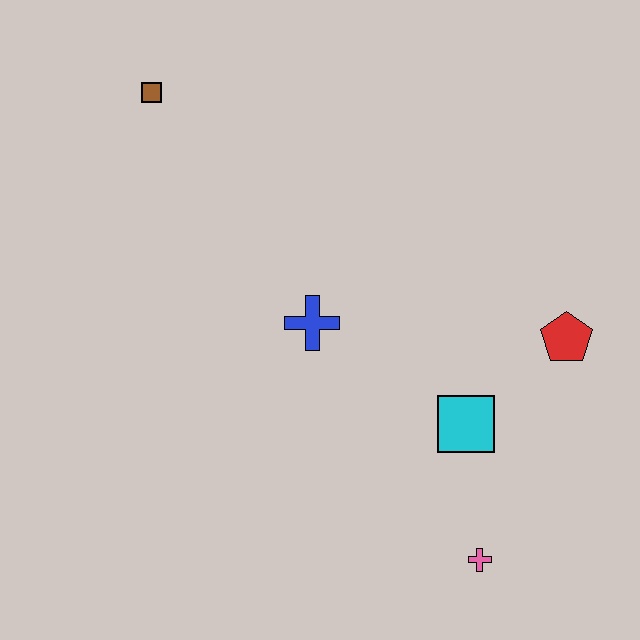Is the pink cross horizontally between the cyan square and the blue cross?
No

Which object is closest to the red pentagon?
The cyan square is closest to the red pentagon.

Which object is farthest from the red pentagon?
The brown square is farthest from the red pentagon.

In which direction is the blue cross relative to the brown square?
The blue cross is below the brown square.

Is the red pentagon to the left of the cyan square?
No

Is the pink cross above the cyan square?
No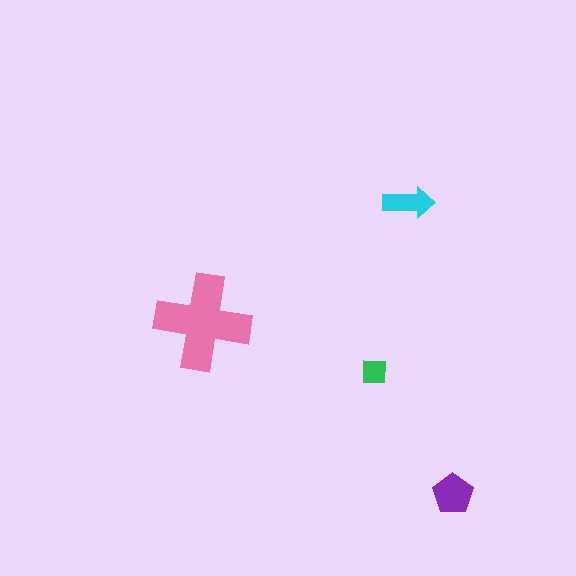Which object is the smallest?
The green square.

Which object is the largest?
The pink cross.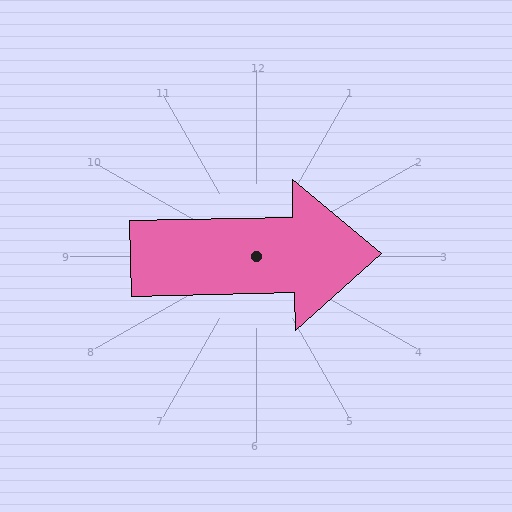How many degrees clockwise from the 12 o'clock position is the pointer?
Approximately 89 degrees.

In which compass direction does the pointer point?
East.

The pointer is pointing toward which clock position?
Roughly 3 o'clock.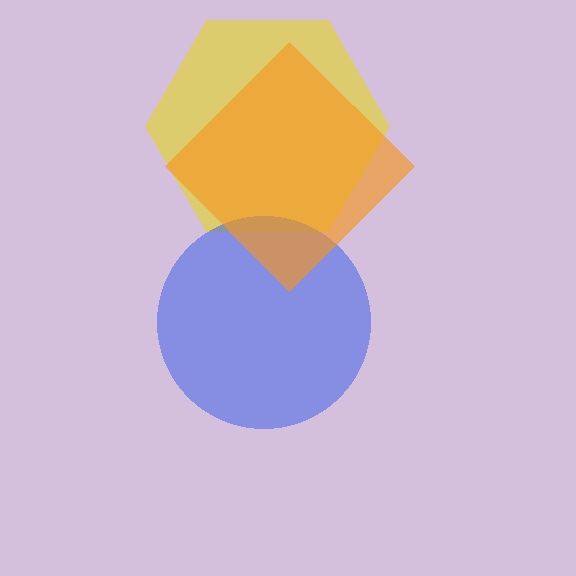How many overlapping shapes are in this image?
There are 3 overlapping shapes in the image.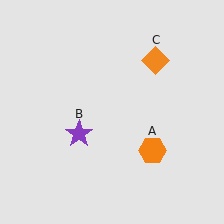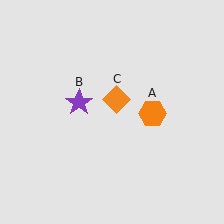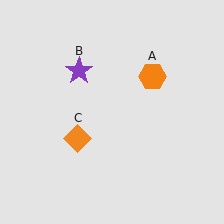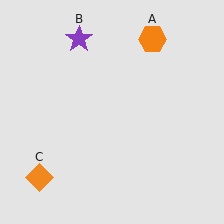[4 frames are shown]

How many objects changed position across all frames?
3 objects changed position: orange hexagon (object A), purple star (object B), orange diamond (object C).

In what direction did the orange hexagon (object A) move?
The orange hexagon (object A) moved up.